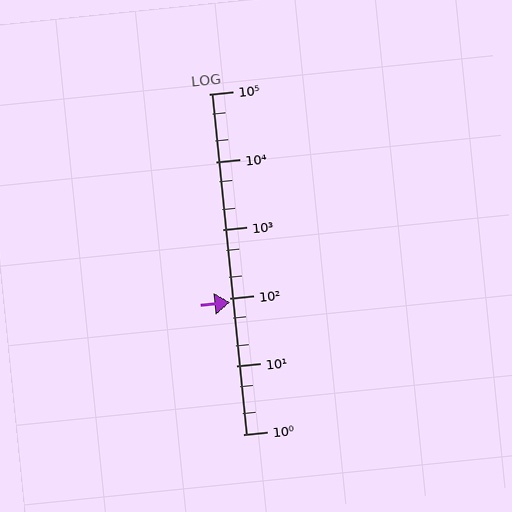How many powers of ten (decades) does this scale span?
The scale spans 5 decades, from 1 to 100000.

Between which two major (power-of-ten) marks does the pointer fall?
The pointer is between 10 and 100.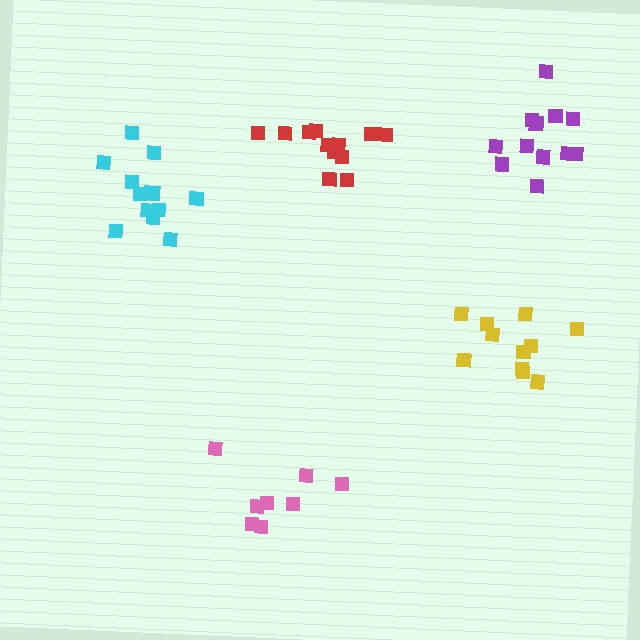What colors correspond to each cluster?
The clusters are colored: yellow, red, cyan, pink, purple.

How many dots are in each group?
Group 1: 11 dots, Group 2: 12 dots, Group 3: 13 dots, Group 4: 8 dots, Group 5: 12 dots (56 total).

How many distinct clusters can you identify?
There are 5 distinct clusters.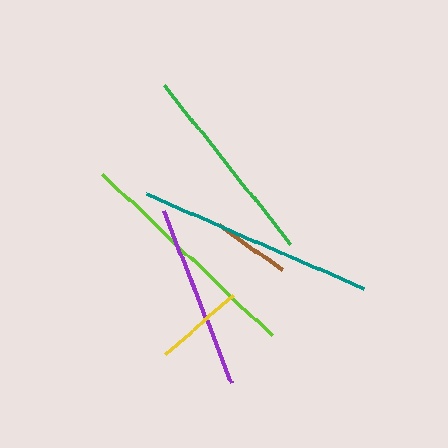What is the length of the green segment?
The green segment is approximately 203 pixels long.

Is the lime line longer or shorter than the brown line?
The lime line is longer than the brown line.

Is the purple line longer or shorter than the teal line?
The teal line is longer than the purple line.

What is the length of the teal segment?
The teal segment is approximately 238 pixels long.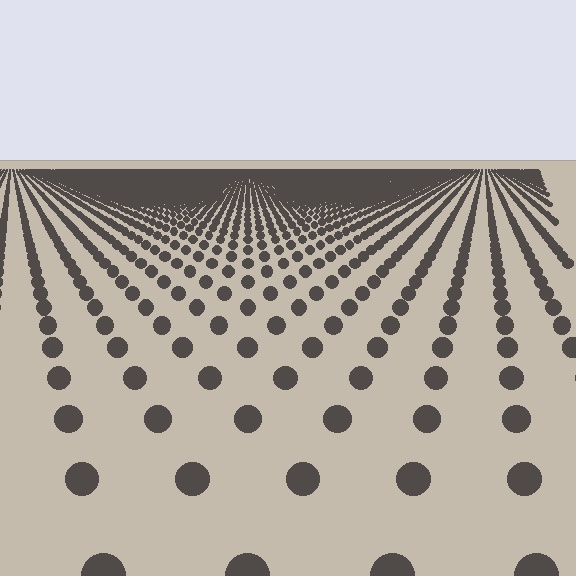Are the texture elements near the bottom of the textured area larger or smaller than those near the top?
Larger. Near the bottom, elements are closer to the viewer and appear at a bigger on-screen size.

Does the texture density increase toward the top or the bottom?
Density increases toward the top.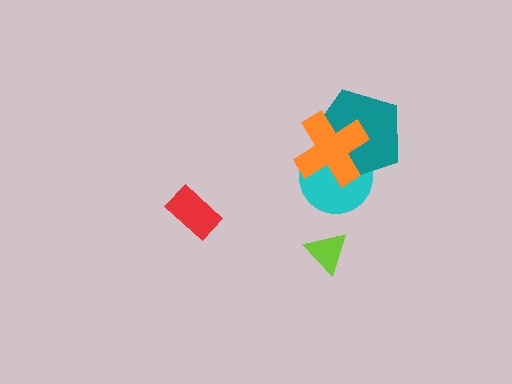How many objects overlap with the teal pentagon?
2 objects overlap with the teal pentagon.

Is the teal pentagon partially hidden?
Yes, it is partially covered by another shape.